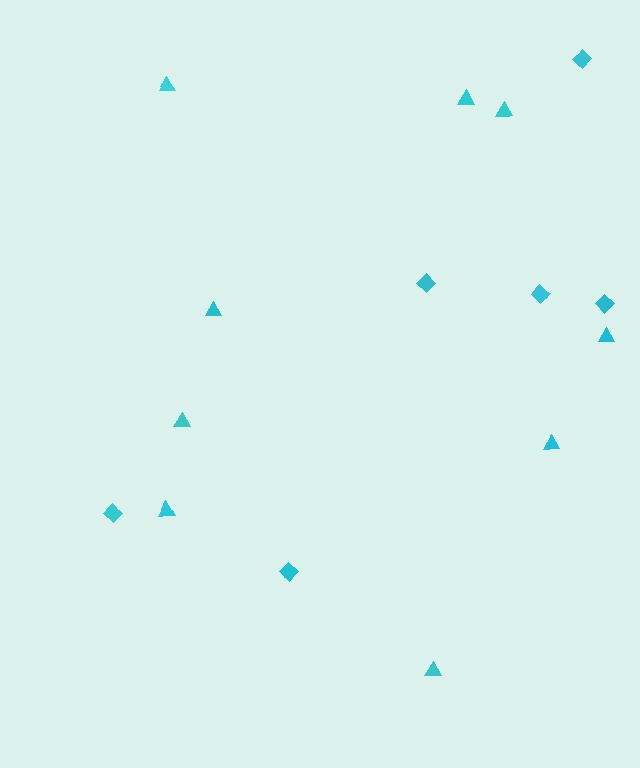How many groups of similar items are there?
There are 2 groups: one group of triangles (9) and one group of diamonds (6).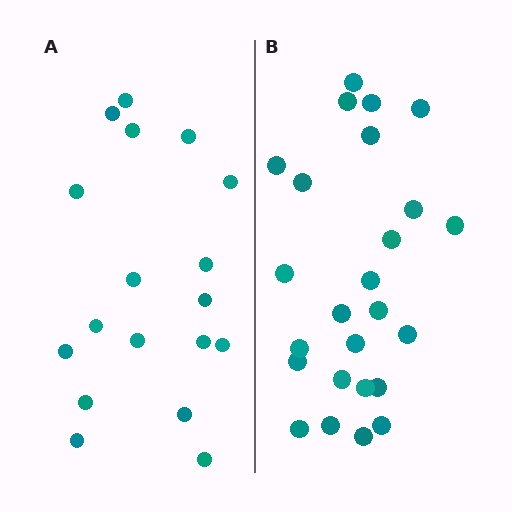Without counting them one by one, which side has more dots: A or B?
Region B (the right region) has more dots.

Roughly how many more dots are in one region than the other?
Region B has roughly 8 or so more dots than region A.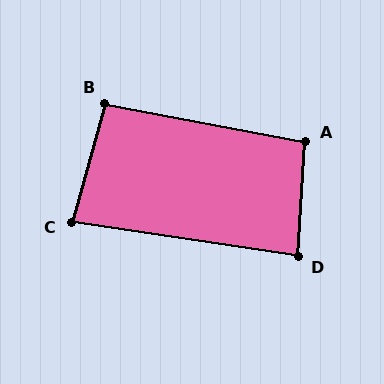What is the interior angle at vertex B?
Approximately 95 degrees (approximately right).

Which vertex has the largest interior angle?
A, at approximately 97 degrees.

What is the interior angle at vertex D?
Approximately 85 degrees (approximately right).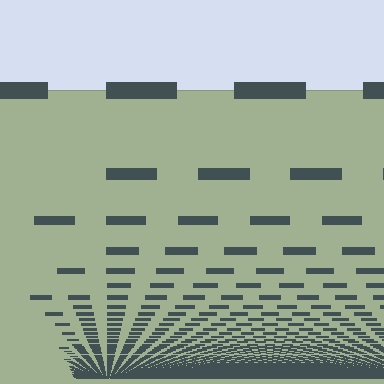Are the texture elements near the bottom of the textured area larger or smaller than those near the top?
Smaller. The gradient is inverted — elements near the bottom are smaller and denser.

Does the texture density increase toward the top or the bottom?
Density increases toward the bottom.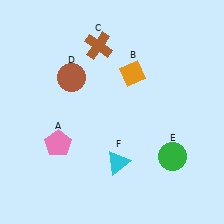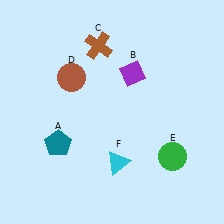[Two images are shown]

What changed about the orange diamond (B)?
In Image 1, B is orange. In Image 2, it changed to purple.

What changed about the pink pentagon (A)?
In Image 1, A is pink. In Image 2, it changed to teal.